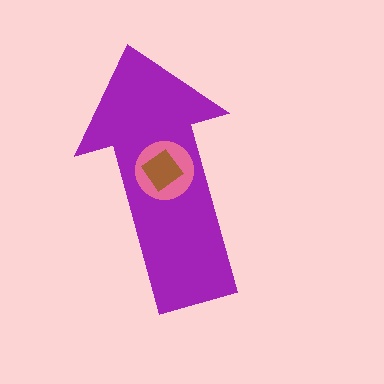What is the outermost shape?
The purple arrow.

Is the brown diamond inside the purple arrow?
Yes.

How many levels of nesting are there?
3.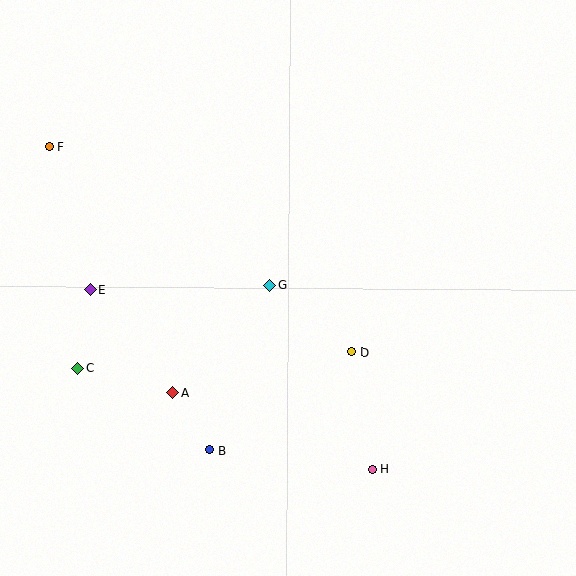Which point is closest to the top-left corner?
Point F is closest to the top-left corner.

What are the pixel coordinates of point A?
Point A is at (173, 393).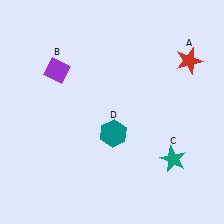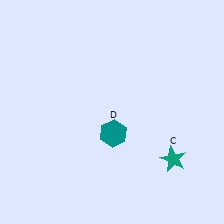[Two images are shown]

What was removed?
The purple diamond (B), the red star (A) were removed in Image 2.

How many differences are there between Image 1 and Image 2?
There are 2 differences between the two images.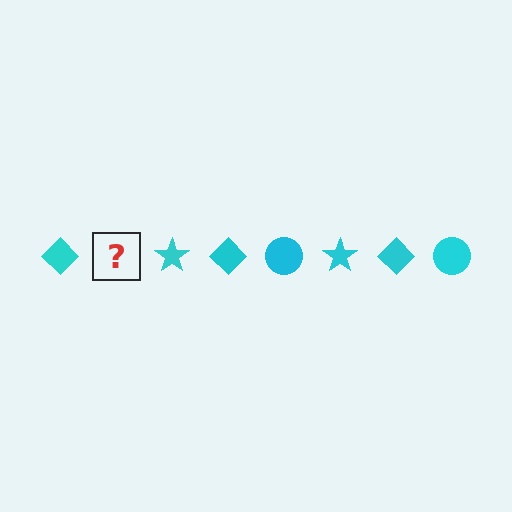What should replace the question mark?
The question mark should be replaced with a cyan circle.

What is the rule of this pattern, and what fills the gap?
The rule is that the pattern cycles through diamond, circle, star shapes in cyan. The gap should be filled with a cyan circle.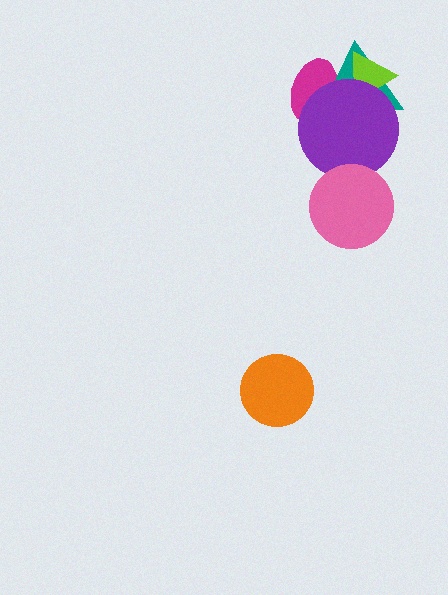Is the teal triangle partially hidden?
Yes, it is partially covered by another shape.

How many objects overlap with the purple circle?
4 objects overlap with the purple circle.